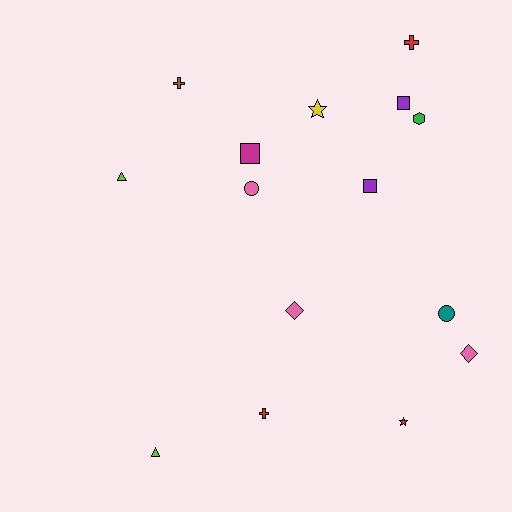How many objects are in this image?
There are 15 objects.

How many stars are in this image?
There are 2 stars.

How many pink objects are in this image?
There are 3 pink objects.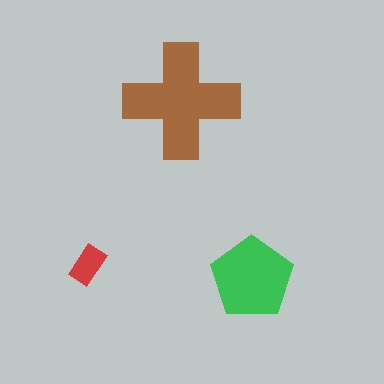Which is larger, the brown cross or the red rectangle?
The brown cross.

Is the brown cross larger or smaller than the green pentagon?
Larger.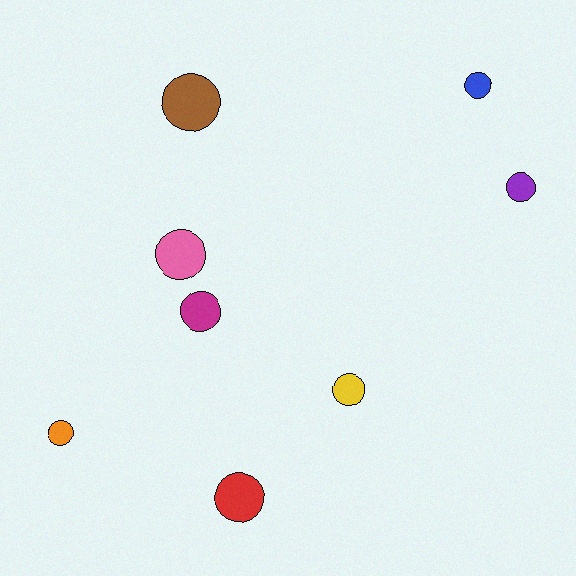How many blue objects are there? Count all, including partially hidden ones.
There is 1 blue object.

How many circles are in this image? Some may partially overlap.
There are 8 circles.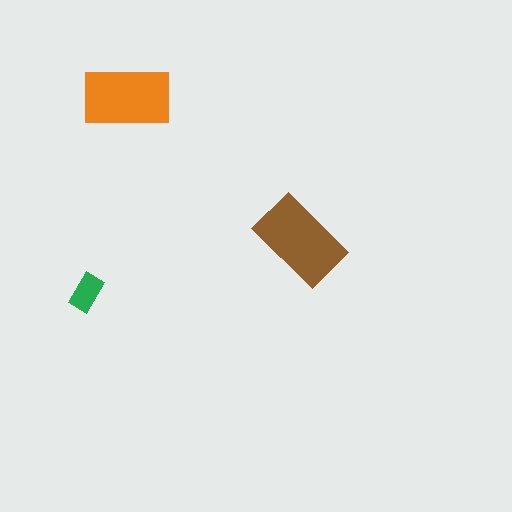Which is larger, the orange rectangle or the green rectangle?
The orange one.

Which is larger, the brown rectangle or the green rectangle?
The brown one.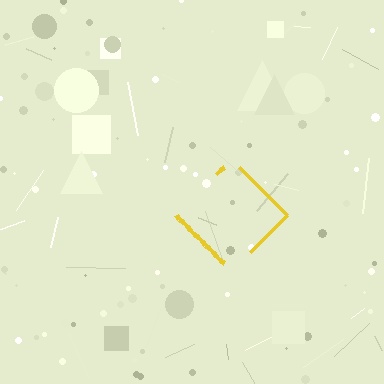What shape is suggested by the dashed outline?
The dashed outline suggests a diamond.